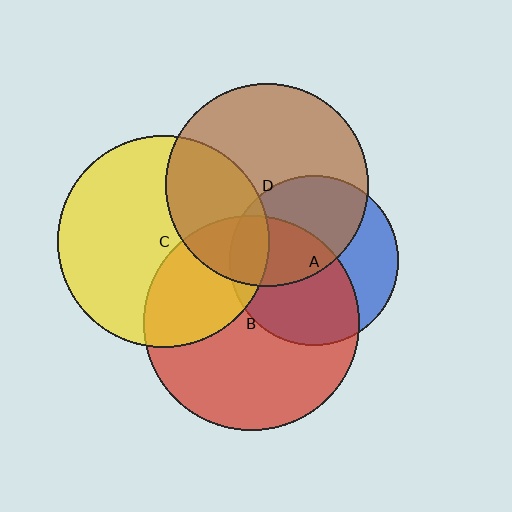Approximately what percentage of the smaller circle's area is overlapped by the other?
Approximately 15%.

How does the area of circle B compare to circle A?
Approximately 1.6 times.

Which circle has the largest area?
Circle B (red).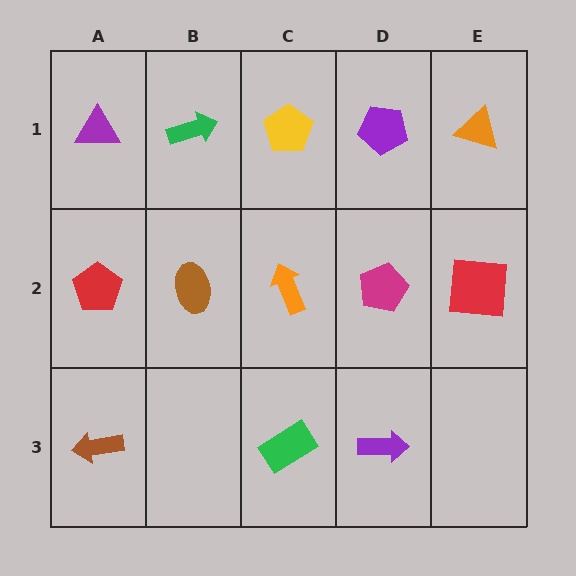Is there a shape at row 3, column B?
No, that cell is empty.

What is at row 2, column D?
A magenta pentagon.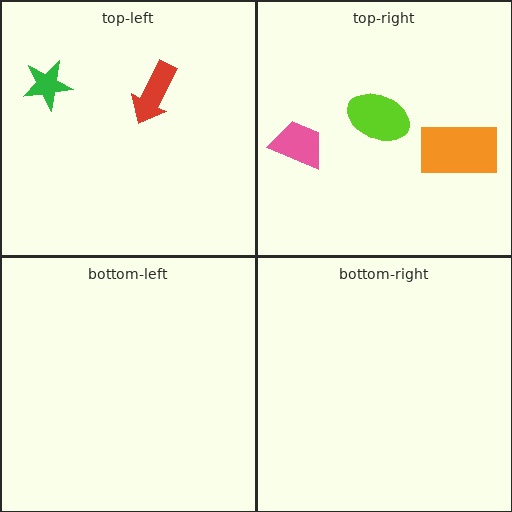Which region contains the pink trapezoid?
The top-right region.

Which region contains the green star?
The top-left region.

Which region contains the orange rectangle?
The top-right region.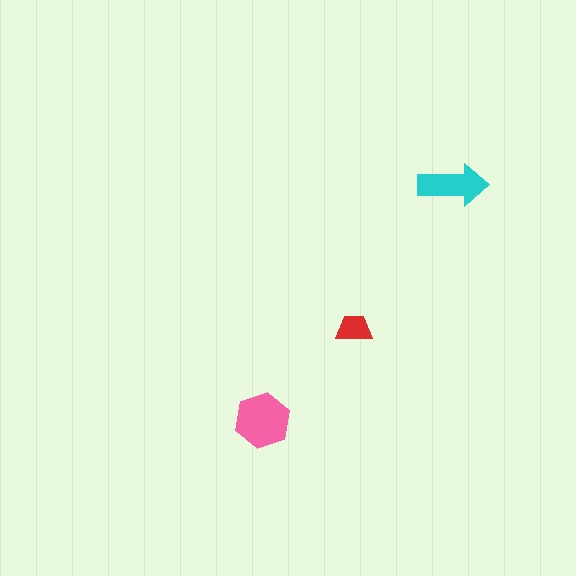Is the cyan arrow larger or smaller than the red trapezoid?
Larger.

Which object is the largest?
The pink hexagon.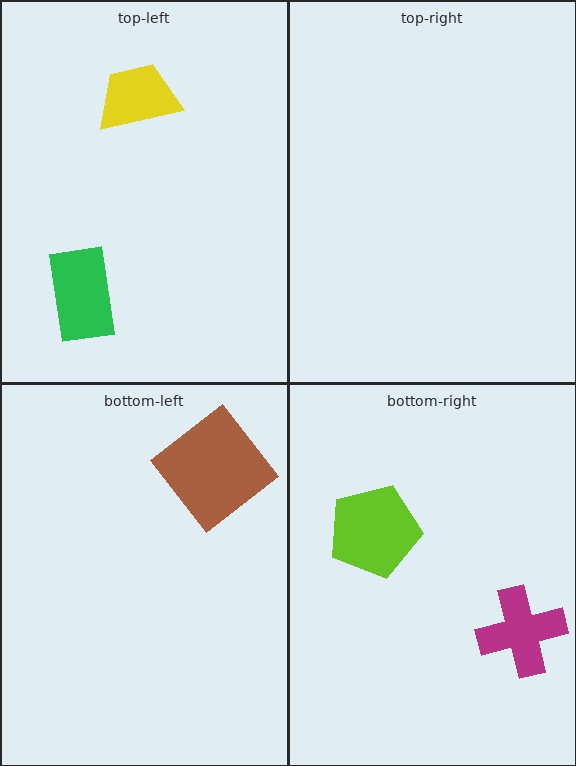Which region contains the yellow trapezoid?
The top-left region.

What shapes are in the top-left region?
The yellow trapezoid, the green rectangle.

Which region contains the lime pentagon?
The bottom-right region.